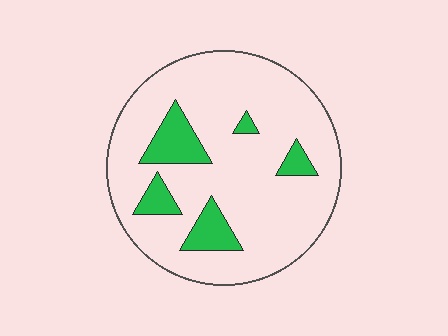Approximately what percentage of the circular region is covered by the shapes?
Approximately 15%.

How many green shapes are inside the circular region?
5.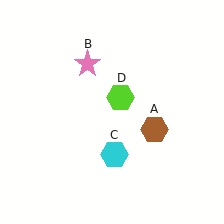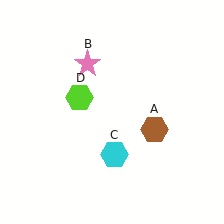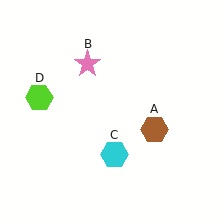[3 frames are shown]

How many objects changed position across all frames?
1 object changed position: lime hexagon (object D).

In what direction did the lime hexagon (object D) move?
The lime hexagon (object D) moved left.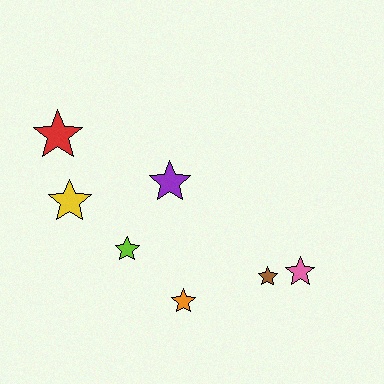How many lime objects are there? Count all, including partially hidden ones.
There is 1 lime object.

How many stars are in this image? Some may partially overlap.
There are 7 stars.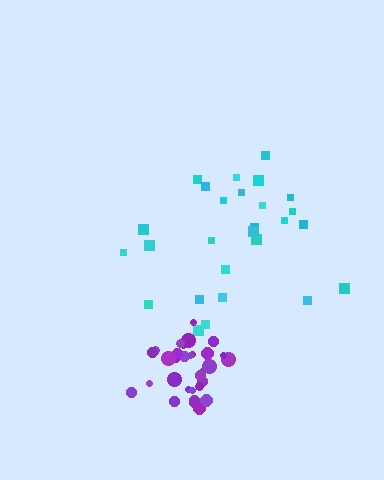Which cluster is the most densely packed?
Purple.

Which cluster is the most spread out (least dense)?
Cyan.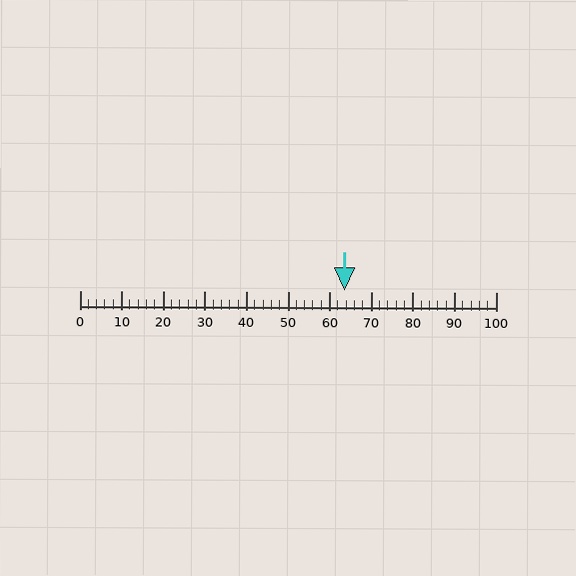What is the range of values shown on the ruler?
The ruler shows values from 0 to 100.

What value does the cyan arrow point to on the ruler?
The cyan arrow points to approximately 64.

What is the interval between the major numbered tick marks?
The major tick marks are spaced 10 units apart.